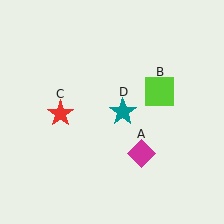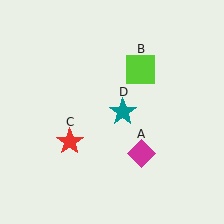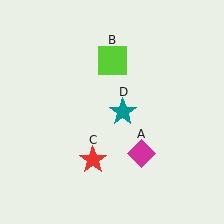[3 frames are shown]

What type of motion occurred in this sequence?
The lime square (object B), red star (object C) rotated counterclockwise around the center of the scene.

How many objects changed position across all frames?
2 objects changed position: lime square (object B), red star (object C).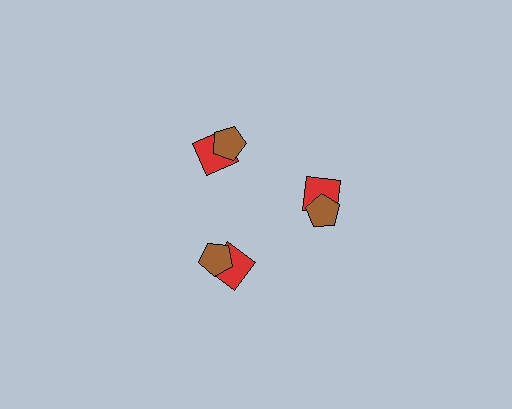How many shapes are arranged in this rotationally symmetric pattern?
There are 6 shapes, arranged in 3 groups of 2.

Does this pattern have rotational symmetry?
Yes, this pattern has 3-fold rotational symmetry. It looks the same after rotating 120 degrees around the center.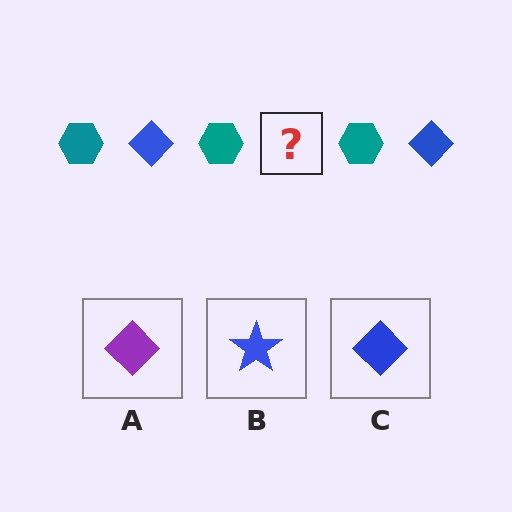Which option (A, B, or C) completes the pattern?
C.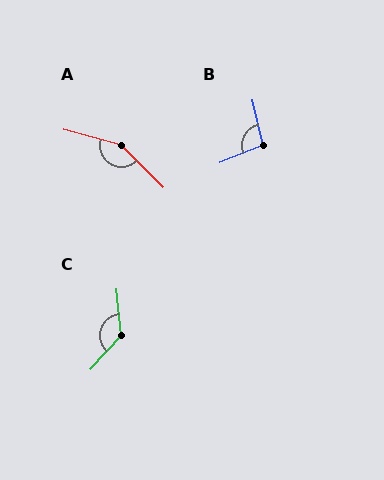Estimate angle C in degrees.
Approximately 132 degrees.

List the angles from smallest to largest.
B (99°), C (132°), A (150°).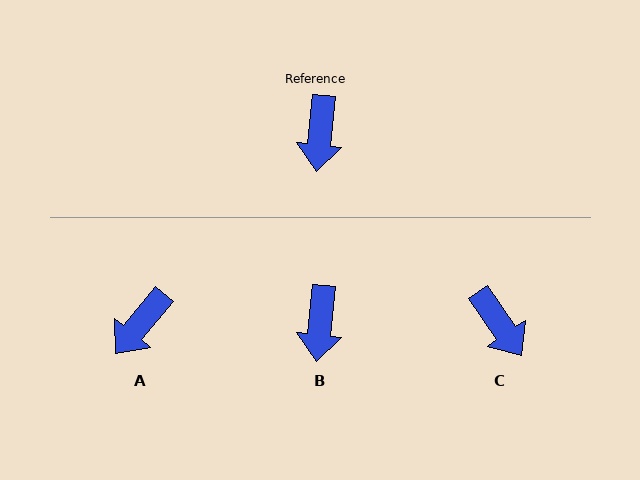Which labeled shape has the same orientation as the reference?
B.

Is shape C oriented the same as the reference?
No, it is off by about 40 degrees.